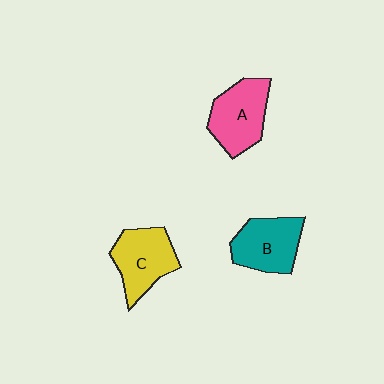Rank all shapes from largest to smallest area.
From largest to smallest: A (pink), C (yellow), B (teal).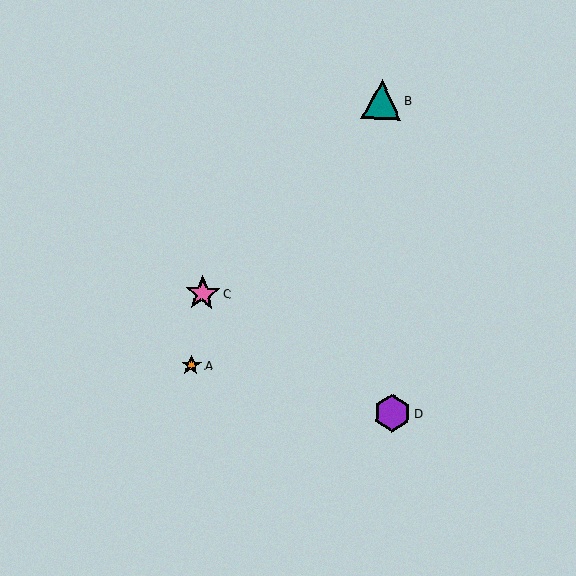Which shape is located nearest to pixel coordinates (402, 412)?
The purple hexagon (labeled D) at (392, 413) is nearest to that location.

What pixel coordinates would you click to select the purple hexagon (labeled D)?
Click at (392, 413) to select the purple hexagon D.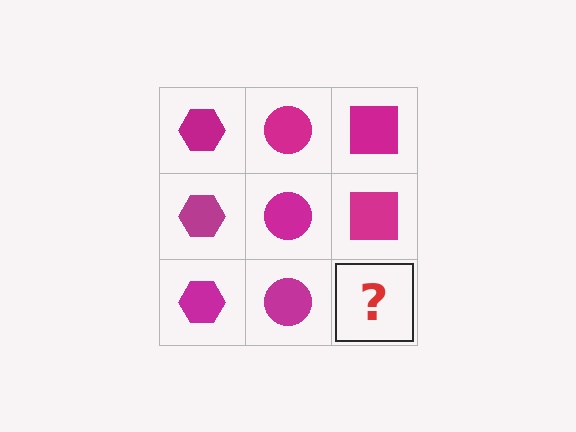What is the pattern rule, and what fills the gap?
The rule is that each column has a consistent shape. The gap should be filled with a magenta square.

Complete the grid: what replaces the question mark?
The question mark should be replaced with a magenta square.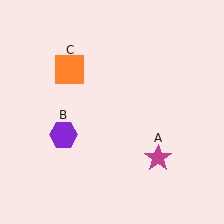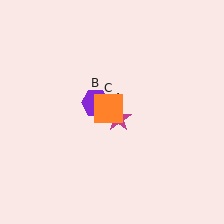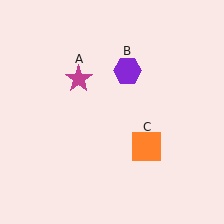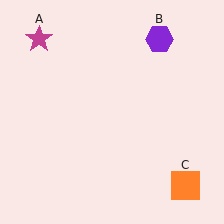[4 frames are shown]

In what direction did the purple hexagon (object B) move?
The purple hexagon (object B) moved up and to the right.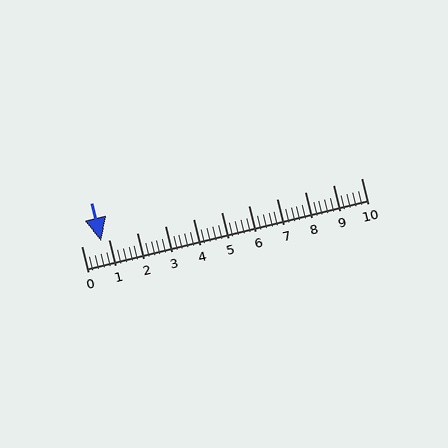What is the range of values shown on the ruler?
The ruler shows values from 0 to 10.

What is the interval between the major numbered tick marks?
The major tick marks are spaced 1 units apart.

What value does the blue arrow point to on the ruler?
The blue arrow points to approximately 0.7.